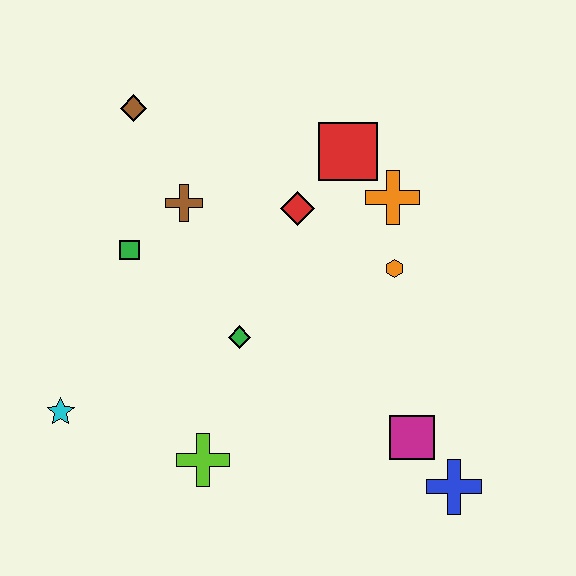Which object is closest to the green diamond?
The lime cross is closest to the green diamond.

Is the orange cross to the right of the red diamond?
Yes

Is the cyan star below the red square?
Yes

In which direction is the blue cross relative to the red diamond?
The blue cross is below the red diamond.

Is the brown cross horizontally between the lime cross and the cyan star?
Yes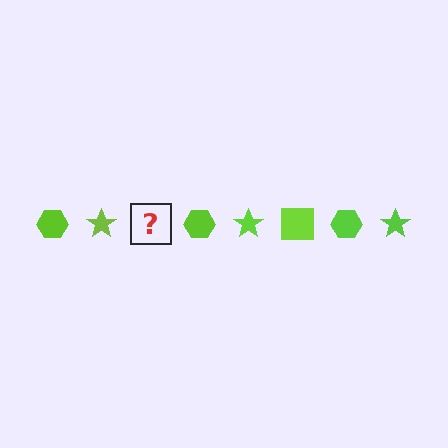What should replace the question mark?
The question mark should be replaced with a lime square.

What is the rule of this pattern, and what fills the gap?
The rule is that the pattern cycles through hexagon, star, square shapes in lime. The gap should be filled with a lime square.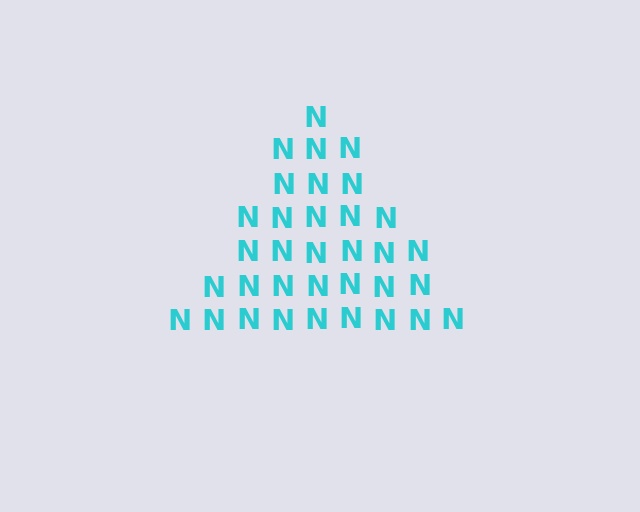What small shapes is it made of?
It is made of small letter N's.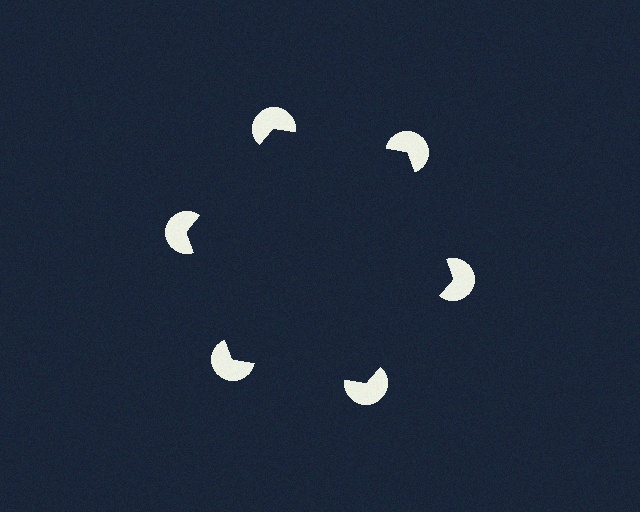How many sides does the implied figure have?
6 sides.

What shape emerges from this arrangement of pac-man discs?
An illusory hexagon — its edges are inferred from the aligned wedge cuts in the pac-man discs, not physically drawn.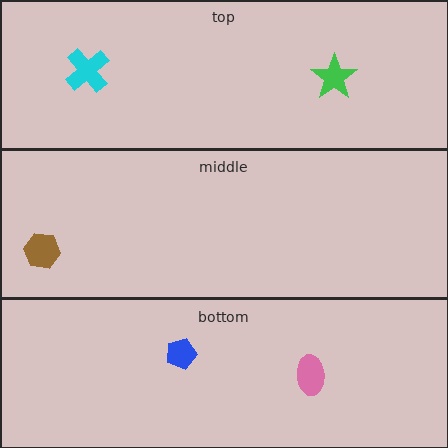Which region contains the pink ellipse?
The bottom region.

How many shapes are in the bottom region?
2.